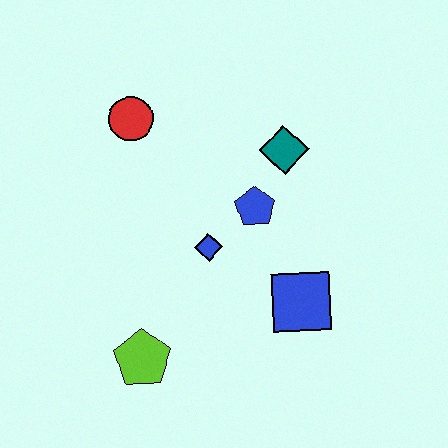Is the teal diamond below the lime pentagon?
No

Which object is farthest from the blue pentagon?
The lime pentagon is farthest from the blue pentagon.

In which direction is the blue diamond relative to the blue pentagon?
The blue diamond is to the left of the blue pentagon.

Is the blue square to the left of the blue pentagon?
No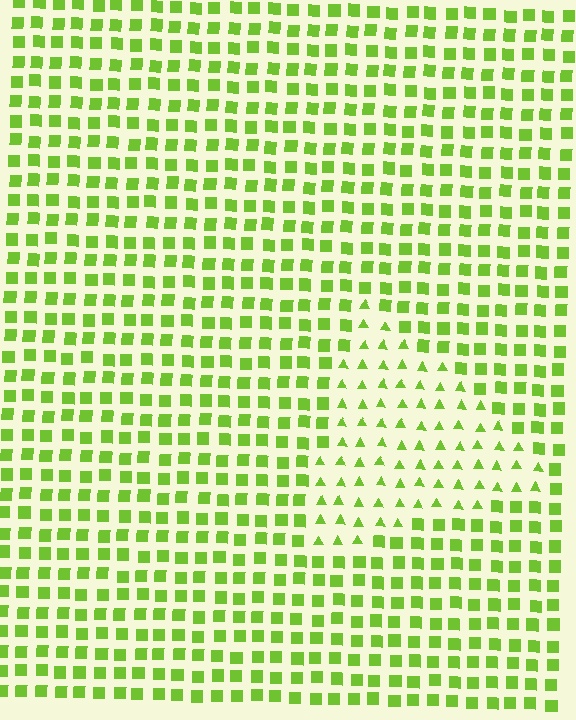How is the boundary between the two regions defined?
The boundary is defined by a change in element shape: triangles inside vs. squares outside. All elements share the same color and spacing.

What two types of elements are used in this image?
The image uses triangles inside the triangle region and squares outside it.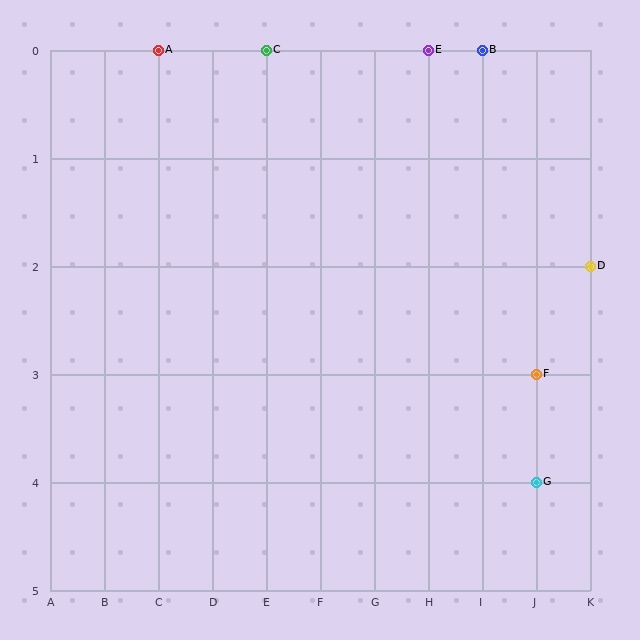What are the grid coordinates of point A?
Point A is at grid coordinates (C, 0).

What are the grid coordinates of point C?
Point C is at grid coordinates (E, 0).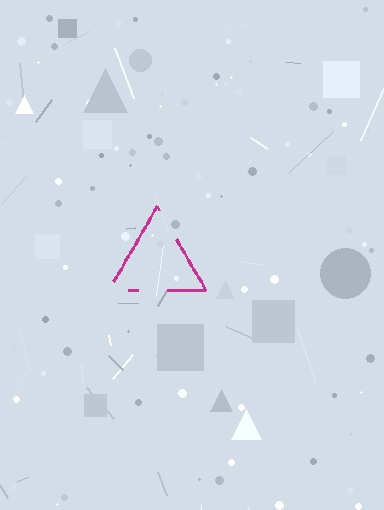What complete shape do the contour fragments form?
The contour fragments form a triangle.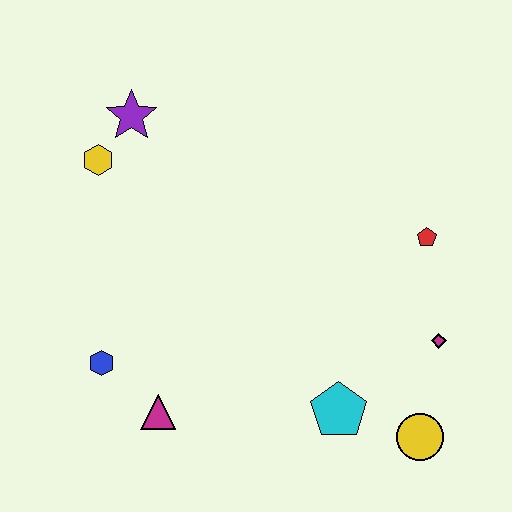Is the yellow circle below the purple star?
Yes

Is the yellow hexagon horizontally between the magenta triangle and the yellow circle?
No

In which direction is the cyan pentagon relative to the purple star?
The cyan pentagon is below the purple star.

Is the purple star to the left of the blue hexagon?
No